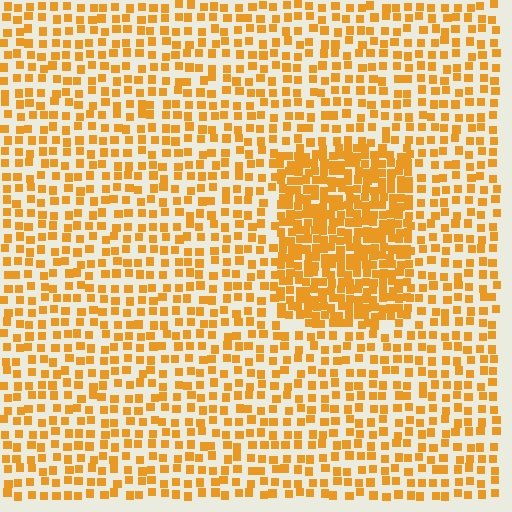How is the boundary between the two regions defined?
The boundary is defined by a change in element density (approximately 2.1x ratio). All elements are the same color, size, and shape.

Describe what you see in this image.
The image contains small orange elements arranged at two different densities. A rectangle-shaped region is visible where the elements are more densely packed than the surrounding area.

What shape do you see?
I see a rectangle.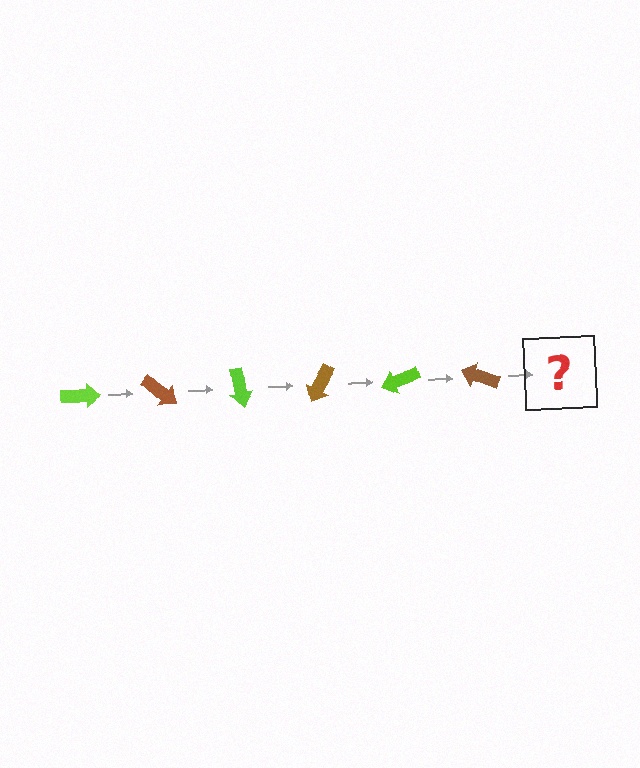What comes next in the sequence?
The next element should be a lime arrow, rotated 240 degrees from the start.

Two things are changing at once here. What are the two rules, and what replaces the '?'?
The two rules are that it rotates 40 degrees each step and the color cycles through lime and brown. The '?' should be a lime arrow, rotated 240 degrees from the start.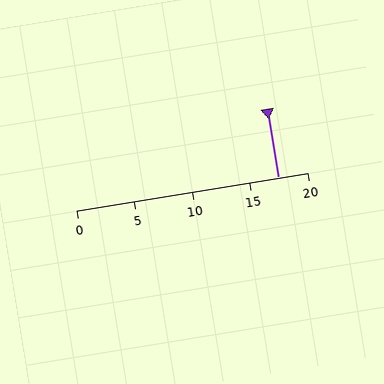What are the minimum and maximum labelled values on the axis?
The axis runs from 0 to 20.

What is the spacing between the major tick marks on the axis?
The major ticks are spaced 5 apart.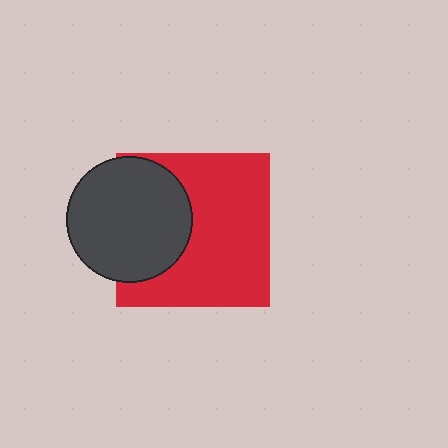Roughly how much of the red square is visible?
Most of it is visible (roughly 66%).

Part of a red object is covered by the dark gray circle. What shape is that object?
It is a square.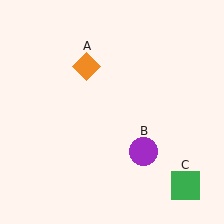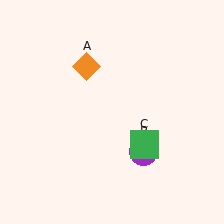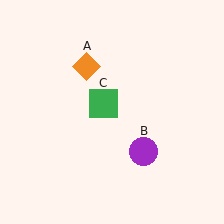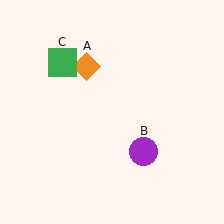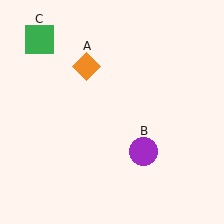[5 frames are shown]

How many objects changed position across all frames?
1 object changed position: green square (object C).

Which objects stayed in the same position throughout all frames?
Orange diamond (object A) and purple circle (object B) remained stationary.